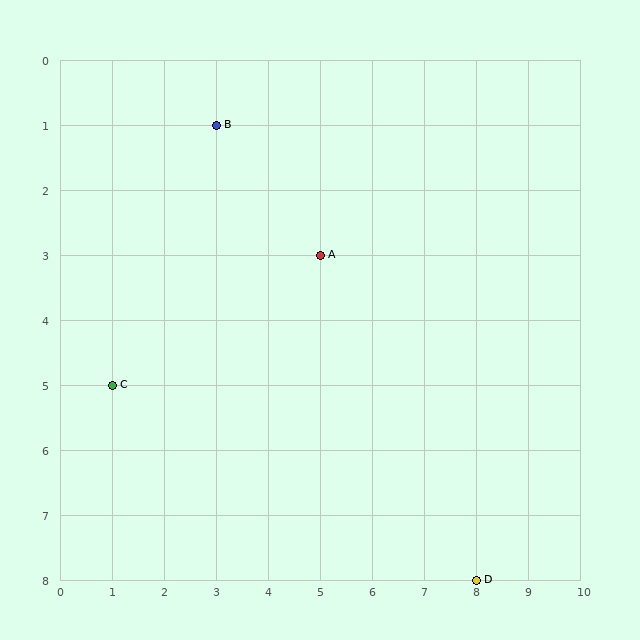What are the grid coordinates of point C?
Point C is at grid coordinates (1, 5).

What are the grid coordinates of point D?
Point D is at grid coordinates (8, 8).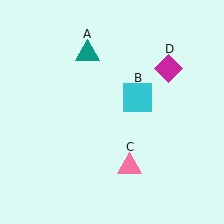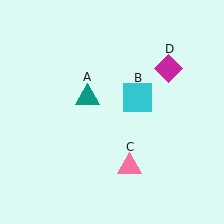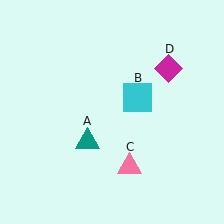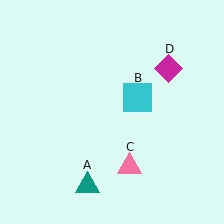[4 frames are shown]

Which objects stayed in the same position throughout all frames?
Cyan square (object B) and pink triangle (object C) and magenta diamond (object D) remained stationary.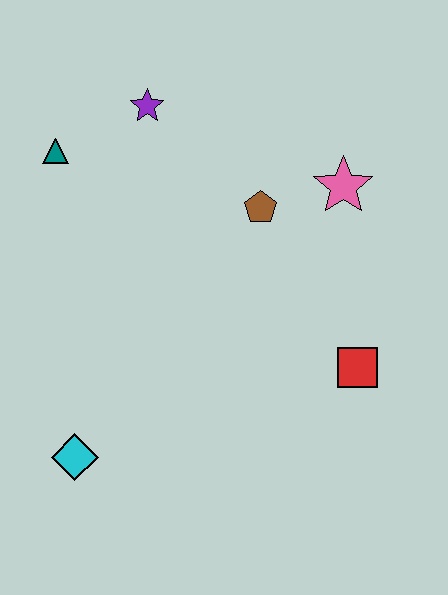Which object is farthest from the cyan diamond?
The pink star is farthest from the cyan diamond.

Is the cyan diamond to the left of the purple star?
Yes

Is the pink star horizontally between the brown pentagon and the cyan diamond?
No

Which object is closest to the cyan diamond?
The red square is closest to the cyan diamond.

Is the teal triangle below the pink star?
No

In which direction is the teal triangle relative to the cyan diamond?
The teal triangle is above the cyan diamond.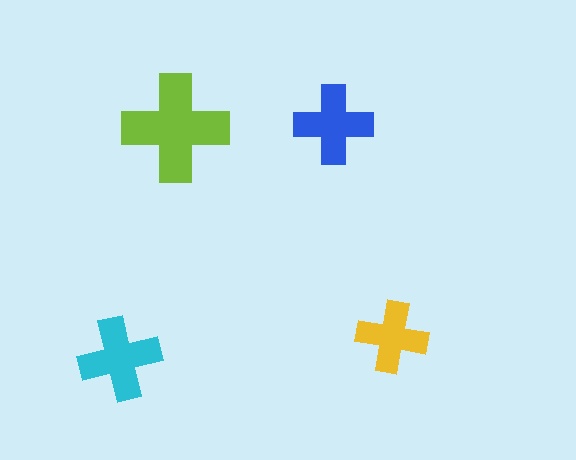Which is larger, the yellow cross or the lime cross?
The lime one.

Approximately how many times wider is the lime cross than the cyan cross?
About 1.5 times wider.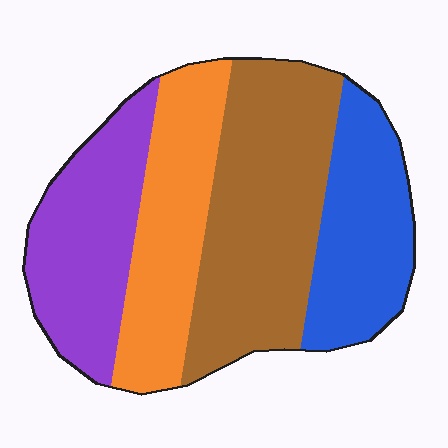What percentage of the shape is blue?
Blue takes up between a sixth and a third of the shape.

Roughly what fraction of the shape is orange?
Orange covers 22% of the shape.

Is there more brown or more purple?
Brown.